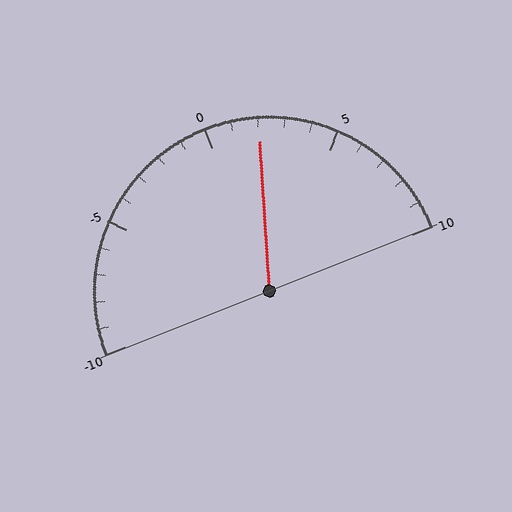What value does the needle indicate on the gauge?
The needle indicates approximately 2.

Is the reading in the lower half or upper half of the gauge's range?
The reading is in the upper half of the range (-10 to 10).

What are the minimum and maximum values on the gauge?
The gauge ranges from -10 to 10.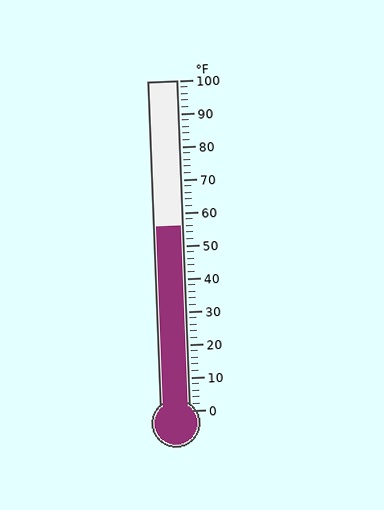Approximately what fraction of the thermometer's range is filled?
The thermometer is filled to approximately 55% of its range.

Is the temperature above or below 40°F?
The temperature is above 40°F.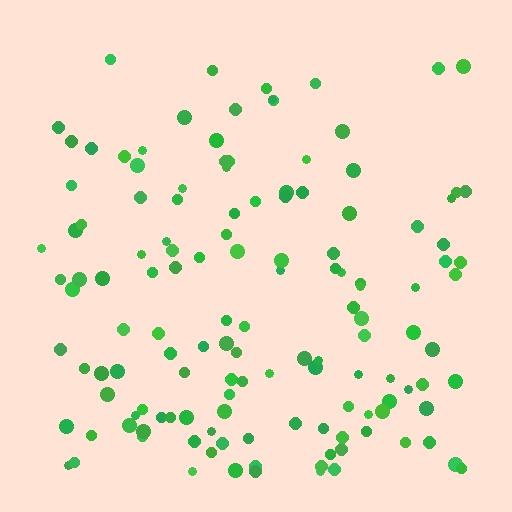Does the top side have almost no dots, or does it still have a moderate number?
Still a moderate number, just noticeably fewer than the bottom.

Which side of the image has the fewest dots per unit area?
The top.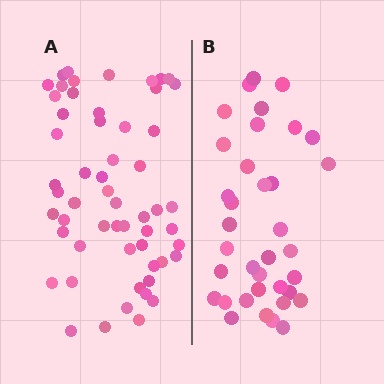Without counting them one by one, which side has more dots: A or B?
Region A (the left region) has more dots.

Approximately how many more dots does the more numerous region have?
Region A has approximately 20 more dots than region B.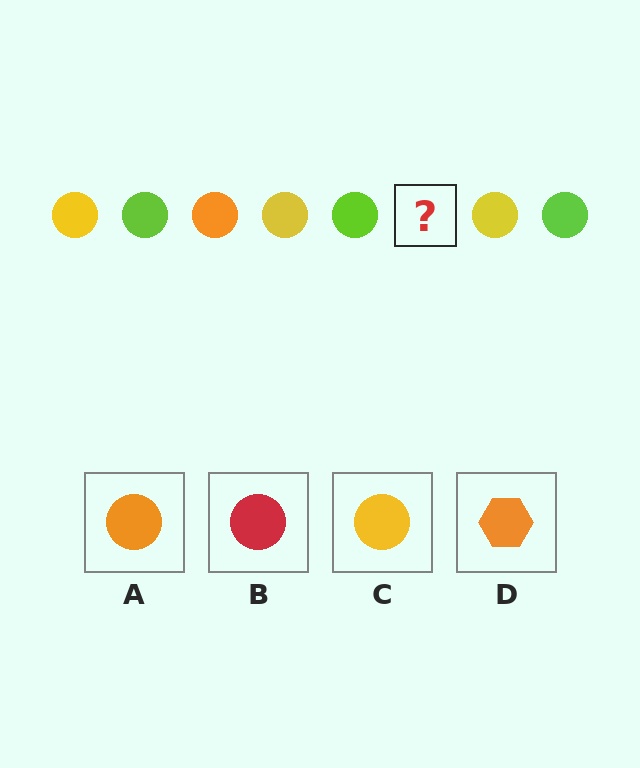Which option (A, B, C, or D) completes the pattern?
A.